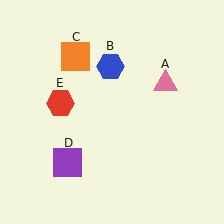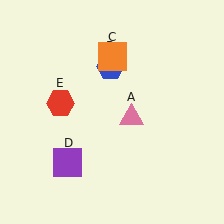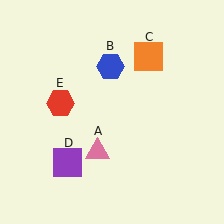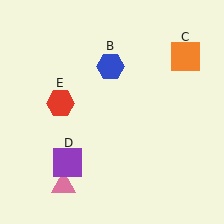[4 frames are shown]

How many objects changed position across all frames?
2 objects changed position: pink triangle (object A), orange square (object C).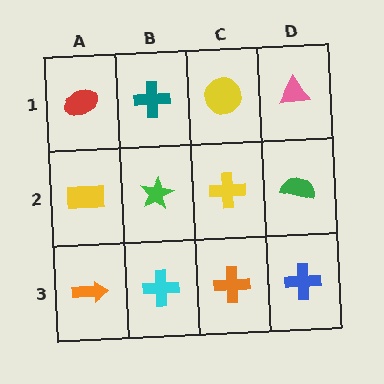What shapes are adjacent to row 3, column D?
A green semicircle (row 2, column D), an orange cross (row 3, column C).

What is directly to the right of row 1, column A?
A teal cross.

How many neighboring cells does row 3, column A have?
2.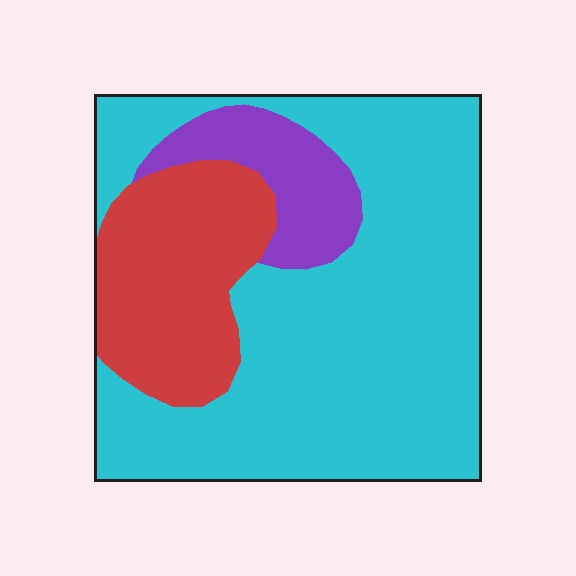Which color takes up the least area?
Purple, at roughly 10%.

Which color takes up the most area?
Cyan, at roughly 65%.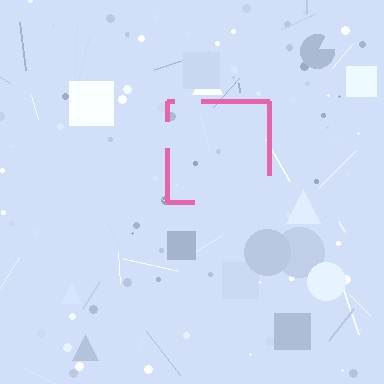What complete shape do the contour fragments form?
The contour fragments form a square.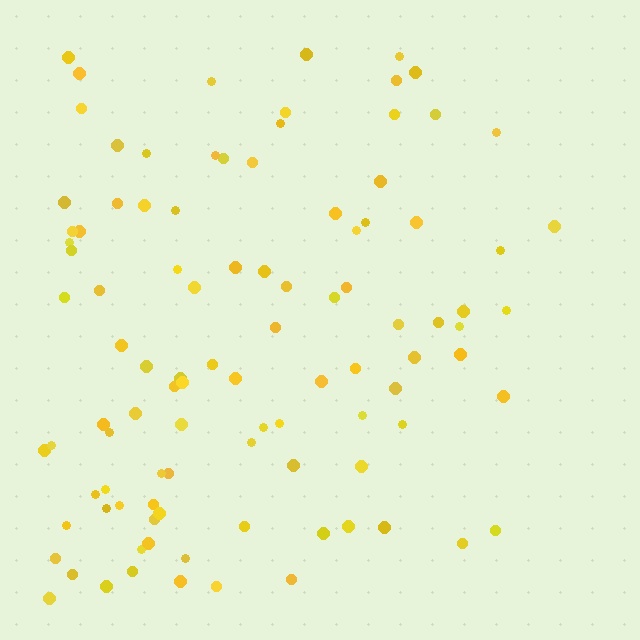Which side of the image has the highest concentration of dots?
The left.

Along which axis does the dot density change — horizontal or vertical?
Horizontal.